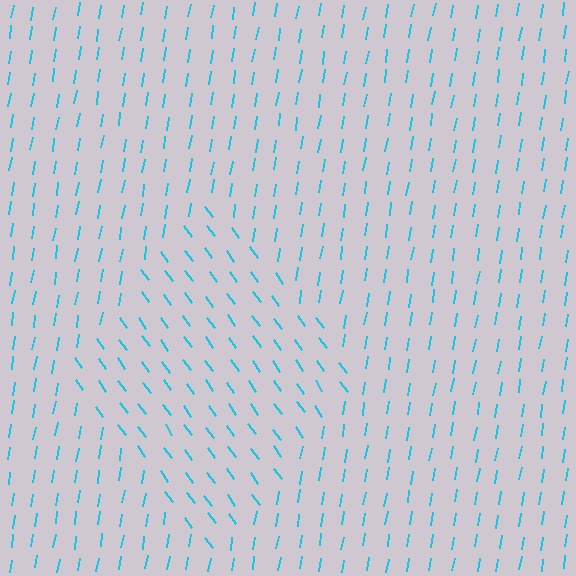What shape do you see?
I see a diamond.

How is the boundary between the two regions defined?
The boundary is defined purely by a change in line orientation (approximately 45 degrees difference). All lines are the same color and thickness.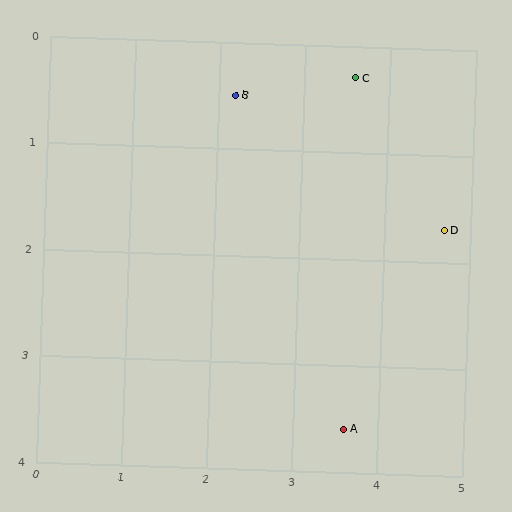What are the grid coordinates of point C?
Point C is at approximately (3.6, 0.3).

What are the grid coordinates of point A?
Point A is at approximately (3.6, 3.6).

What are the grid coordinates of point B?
Point B is at approximately (2.2, 0.5).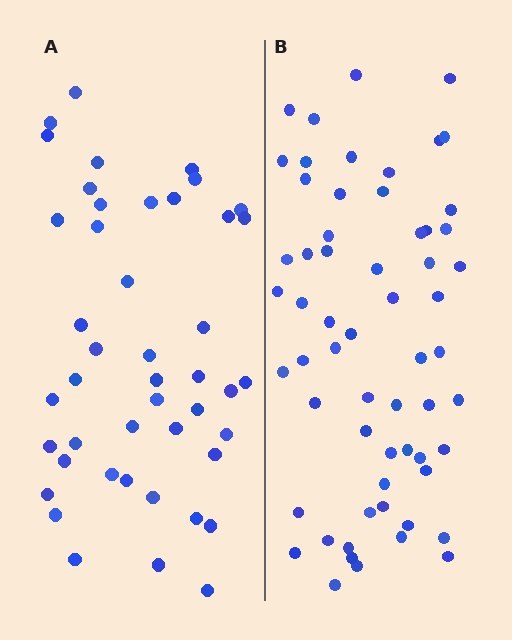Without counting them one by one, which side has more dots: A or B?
Region B (the right region) has more dots.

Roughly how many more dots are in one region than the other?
Region B has approximately 15 more dots than region A.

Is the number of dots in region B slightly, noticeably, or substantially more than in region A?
Region B has noticeably more, but not dramatically so. The ratio is roughly 1.3 to 1.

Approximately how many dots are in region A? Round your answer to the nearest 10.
About 40 dots. (The exact count is 45, which rounds to 40.)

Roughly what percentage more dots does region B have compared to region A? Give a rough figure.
About 35% more.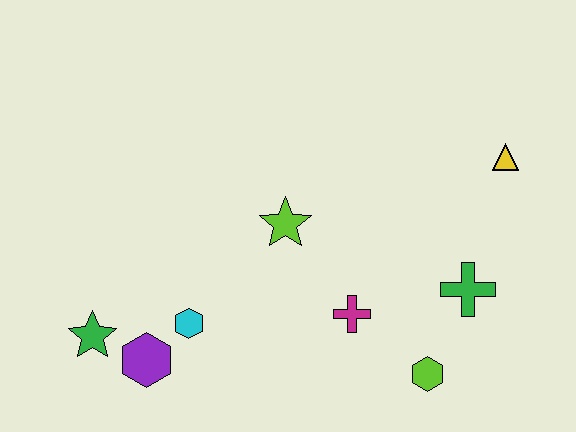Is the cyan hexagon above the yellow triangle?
No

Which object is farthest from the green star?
The yellow triangle is farthest from the green star.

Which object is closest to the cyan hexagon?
The purple hexagon is closest to the cyan hexagon.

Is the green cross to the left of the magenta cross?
No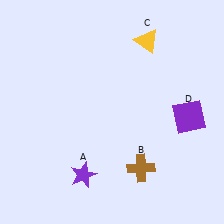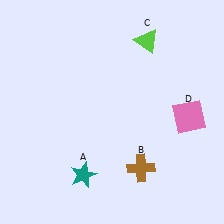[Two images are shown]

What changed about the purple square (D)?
In Image 1, D is purple. In Image 2, it changed to pink.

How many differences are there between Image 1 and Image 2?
There are 3 differences between the two images.